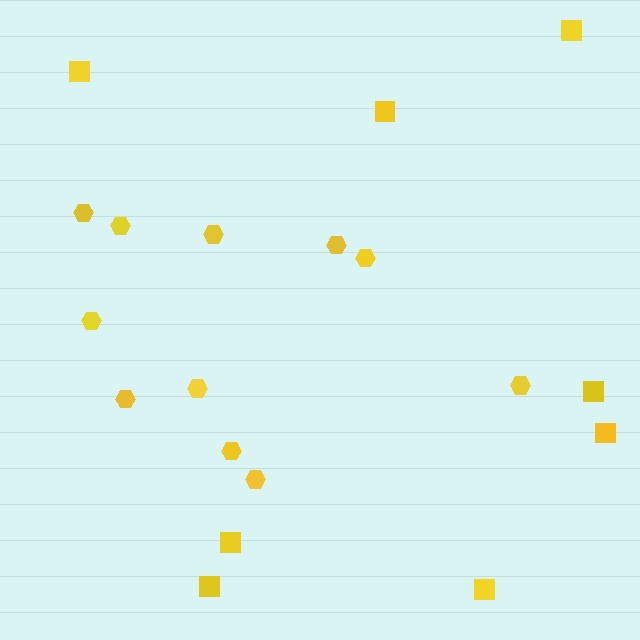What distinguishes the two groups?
There are 2 groups: one group of squares (8) and one group of hexagons (11).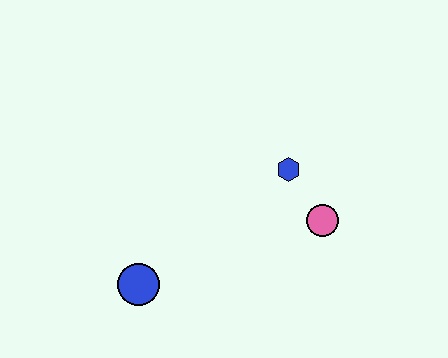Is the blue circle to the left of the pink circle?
Yes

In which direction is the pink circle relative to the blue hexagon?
The pink circle is below the blue hexagon.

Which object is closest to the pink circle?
The blue hexagon is closest to the pink circle.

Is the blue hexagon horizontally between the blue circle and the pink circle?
Yes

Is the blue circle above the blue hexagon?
No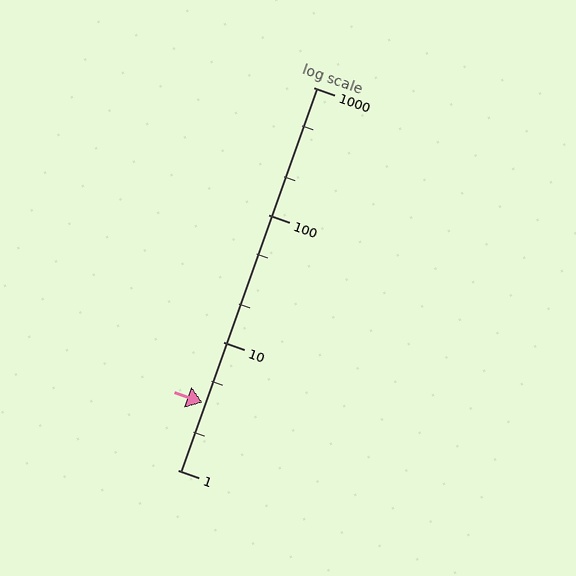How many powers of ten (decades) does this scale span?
The scale spans 3 decades, from 1 to 1000.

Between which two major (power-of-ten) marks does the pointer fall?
The pointer is between 1 and 10.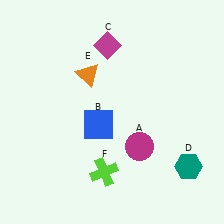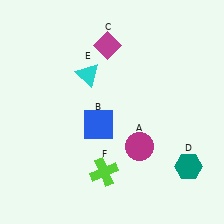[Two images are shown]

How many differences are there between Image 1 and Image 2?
There is 1 difference between the two images.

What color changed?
The triangle (E) changed from orange in Image 1 to cyan in Image 2.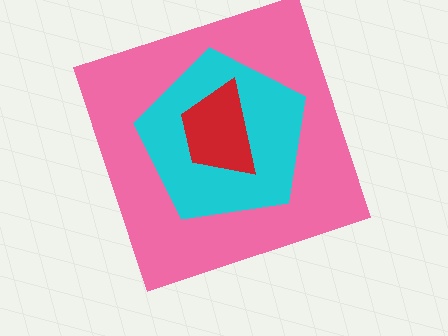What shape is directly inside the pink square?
The cyan pentagon.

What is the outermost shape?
The pink square.